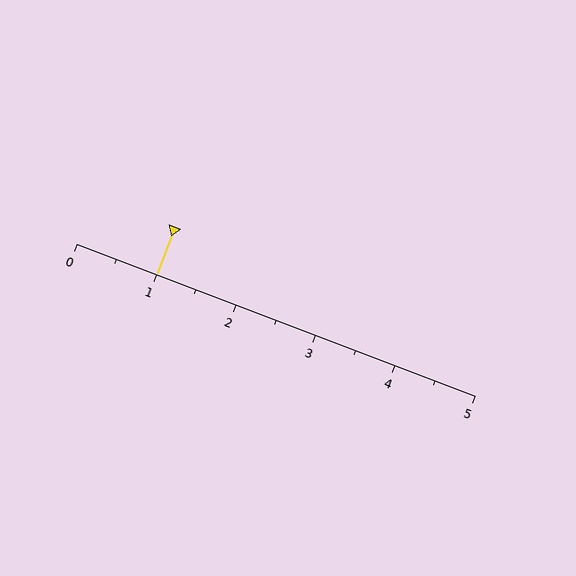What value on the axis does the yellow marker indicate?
The marker indicates approximately 1.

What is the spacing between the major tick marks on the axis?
The major ticks are spaced 1 apart.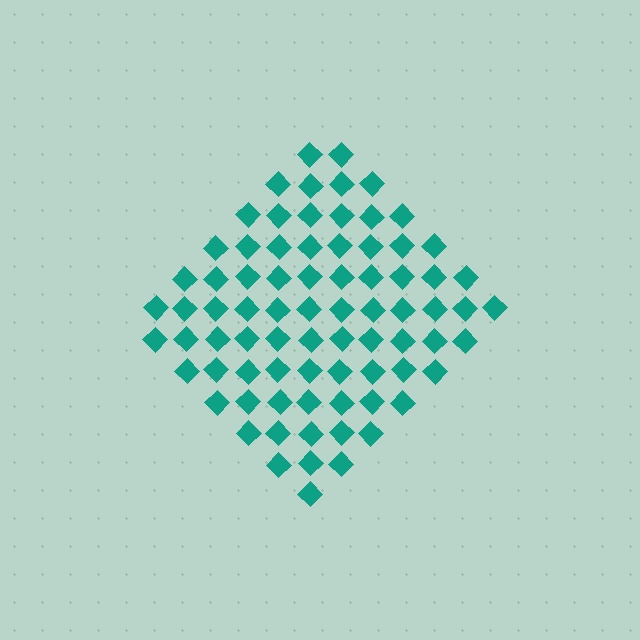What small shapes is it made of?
It is made of small diamonds.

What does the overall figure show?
The overall figure shows a diamond.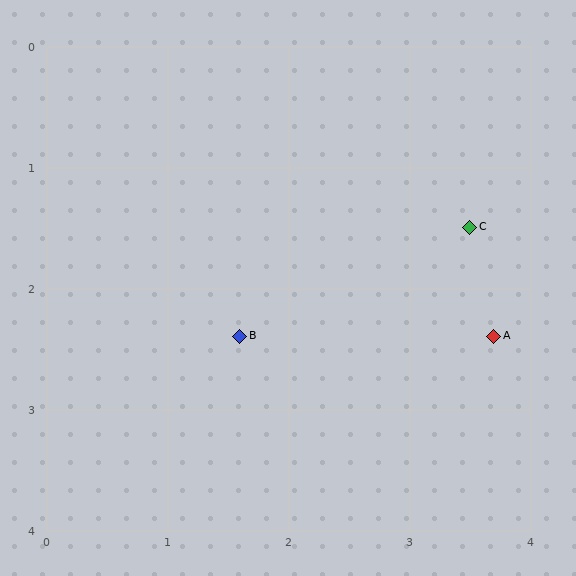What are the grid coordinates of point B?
Point B is at approximately (1.6, 2.4).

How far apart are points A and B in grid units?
Points A and B are about 2.1 grid units apart.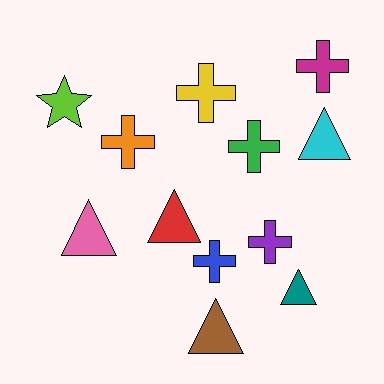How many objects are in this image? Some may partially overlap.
There are 12 objects.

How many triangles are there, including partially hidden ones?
There are 5 triangles.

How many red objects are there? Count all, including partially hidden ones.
There is 1 red object.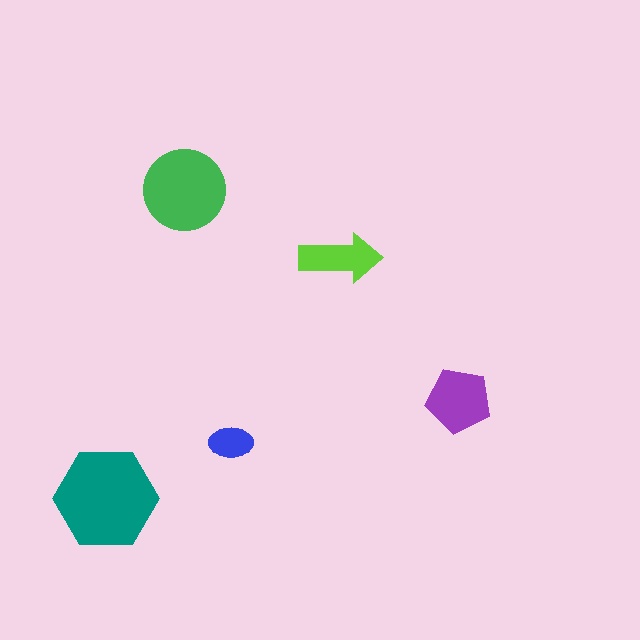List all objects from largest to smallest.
The teal hexagon, the green circle, the purple pentagon, the lime arrow, the blue ellipse.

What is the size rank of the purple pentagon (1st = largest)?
3rd.